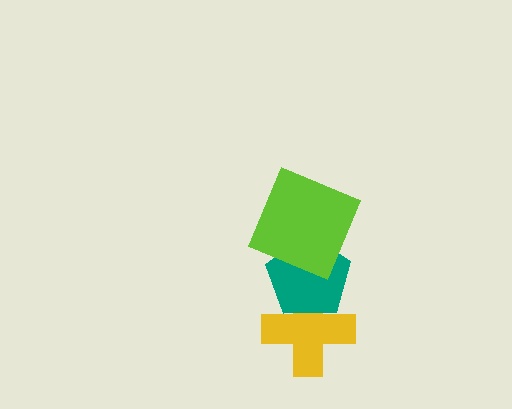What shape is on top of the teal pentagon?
The lime square is on top of the teal pentagon.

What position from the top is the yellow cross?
The yellow cross is 3rd from the top.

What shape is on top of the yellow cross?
The teal pentagon is on top of the yellow cross.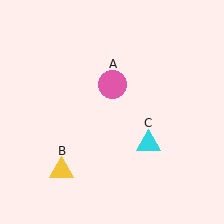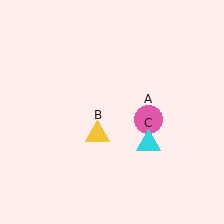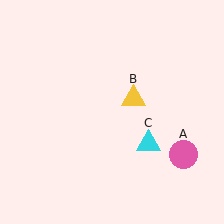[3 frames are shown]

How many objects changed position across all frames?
2 objects changed position: pink circle (object A), yellow triangle (object B).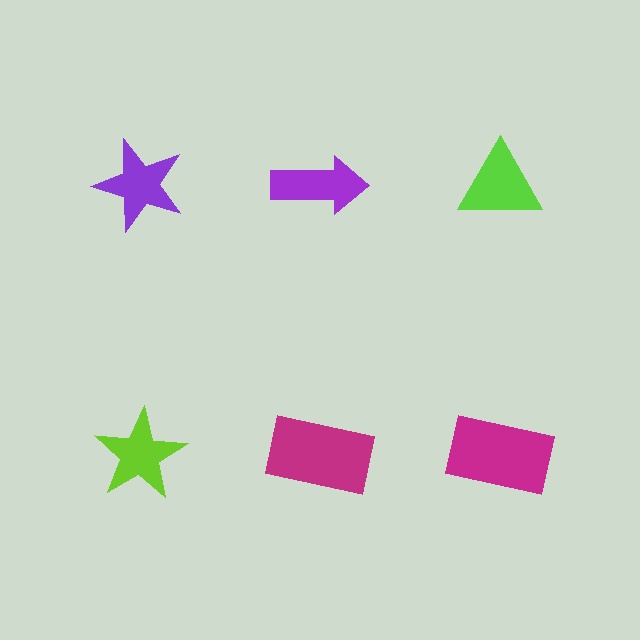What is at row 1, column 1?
A purple star.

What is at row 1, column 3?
A lime triangle.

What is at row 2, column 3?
A magenta rectangle.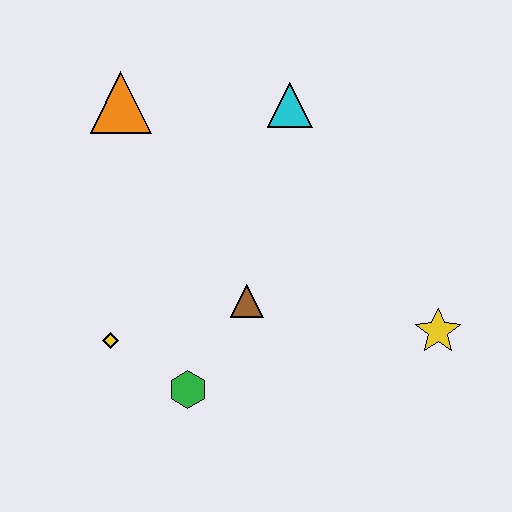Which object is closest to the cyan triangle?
The orange triangle is closest to the cyan triangle.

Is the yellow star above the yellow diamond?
Yes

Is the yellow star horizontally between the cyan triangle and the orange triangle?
No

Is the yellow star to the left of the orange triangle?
No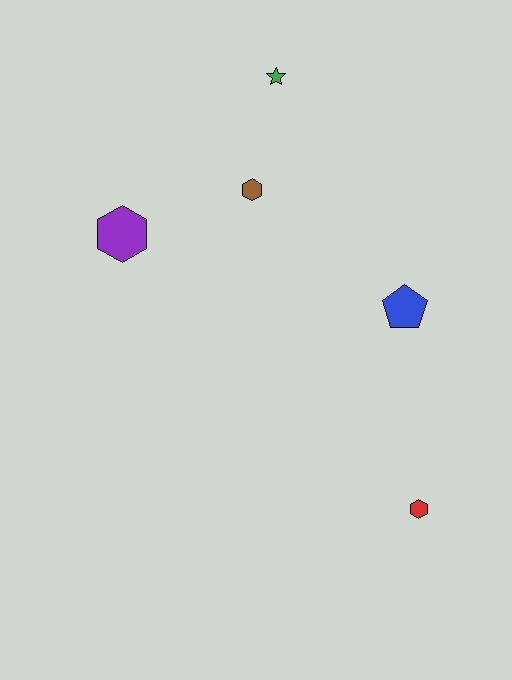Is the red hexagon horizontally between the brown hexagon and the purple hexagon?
No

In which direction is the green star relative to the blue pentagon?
The green star is above the blue pentagon.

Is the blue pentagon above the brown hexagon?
No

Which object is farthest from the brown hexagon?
The red hexagon is farthest from the brown hexagon.